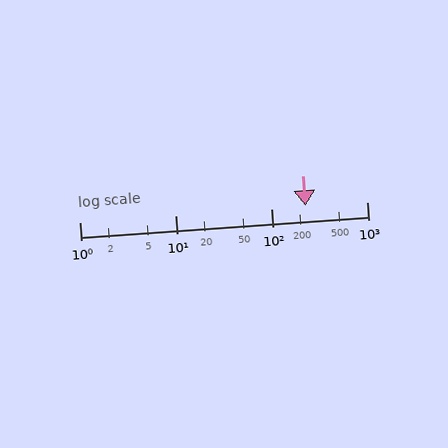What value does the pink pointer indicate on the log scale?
The pointer indicates approximately 230.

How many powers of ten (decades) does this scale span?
The scale spans 3 decades, from 1 to 1000.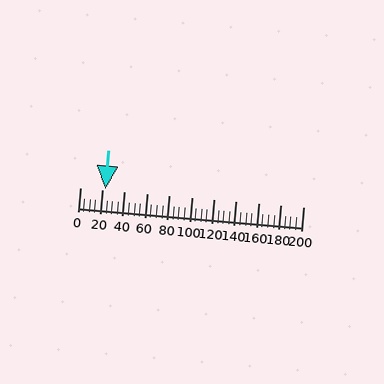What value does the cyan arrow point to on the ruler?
The cyan arrow points to approximately 23.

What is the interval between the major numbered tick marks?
The major tick marks are spaced 20 units apart.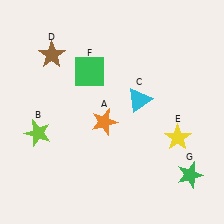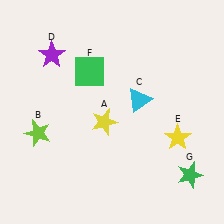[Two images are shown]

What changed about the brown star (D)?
In Image 1, D is brown. In Image 2, it changed to purple.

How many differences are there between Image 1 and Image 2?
There are 2 differences between the two images.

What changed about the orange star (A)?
In Image 1, A is orange. In Image 2, it changed to yellow.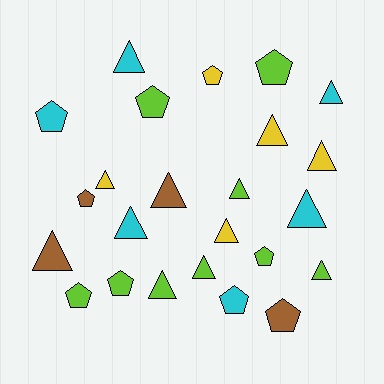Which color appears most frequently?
Lime, with 9 objects.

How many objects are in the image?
There are 24 objects.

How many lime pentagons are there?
There are 5 lime pentagons.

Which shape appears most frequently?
Triangle, with 14 objects.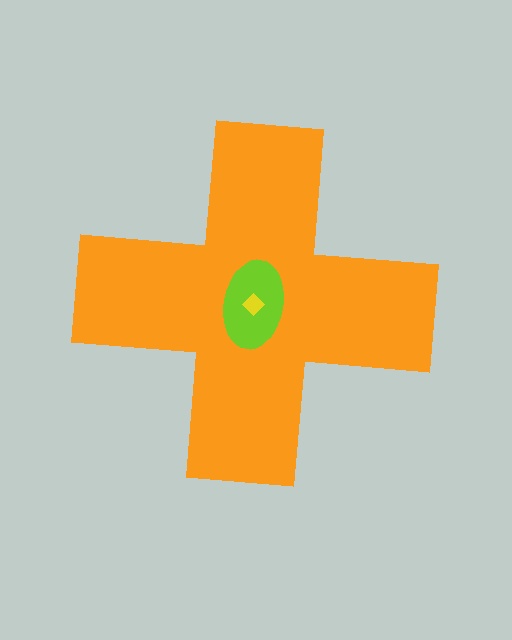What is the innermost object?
The yellow diamond.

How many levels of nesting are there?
3.